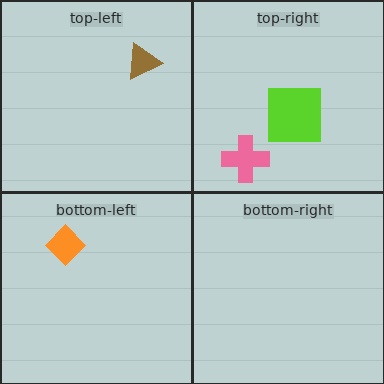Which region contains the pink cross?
The top-right region.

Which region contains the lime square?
The top-right region.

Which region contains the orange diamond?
The bottom-left region.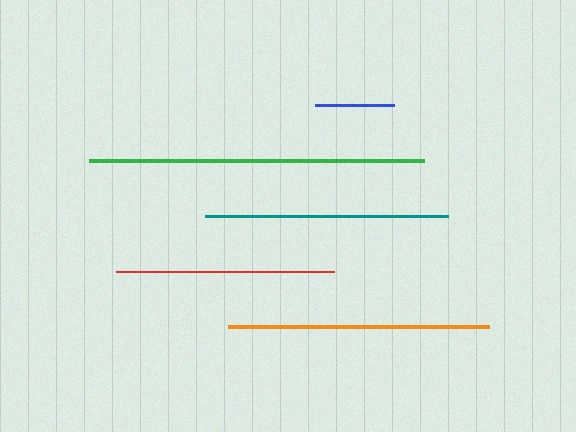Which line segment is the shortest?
The blue line is the shortest at approximately 80 pixels.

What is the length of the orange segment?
The orange segment is approximately 260 pixels long.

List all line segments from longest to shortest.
From longest to shortest: green, orange, teal, red, blue.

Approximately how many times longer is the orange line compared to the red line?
The orange line is approximately 1.2 times the length of the red line.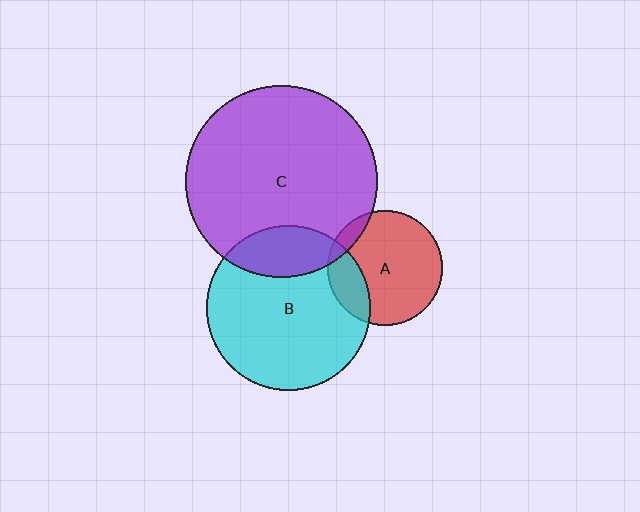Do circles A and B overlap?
Yes.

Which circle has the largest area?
Circle C (purple).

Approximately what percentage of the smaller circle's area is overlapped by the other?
Approximately 20%.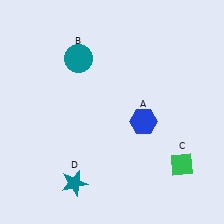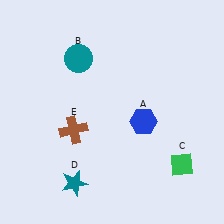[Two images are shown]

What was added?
A brown cross (E) was added in Image 2.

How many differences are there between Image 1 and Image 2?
There is 1 difference between the two images.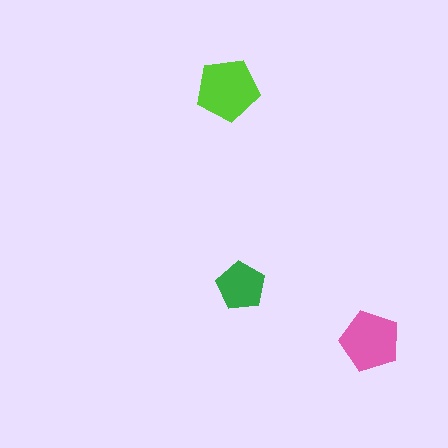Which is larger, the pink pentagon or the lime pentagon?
The lime one.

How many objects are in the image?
There are 3 objects in the image.